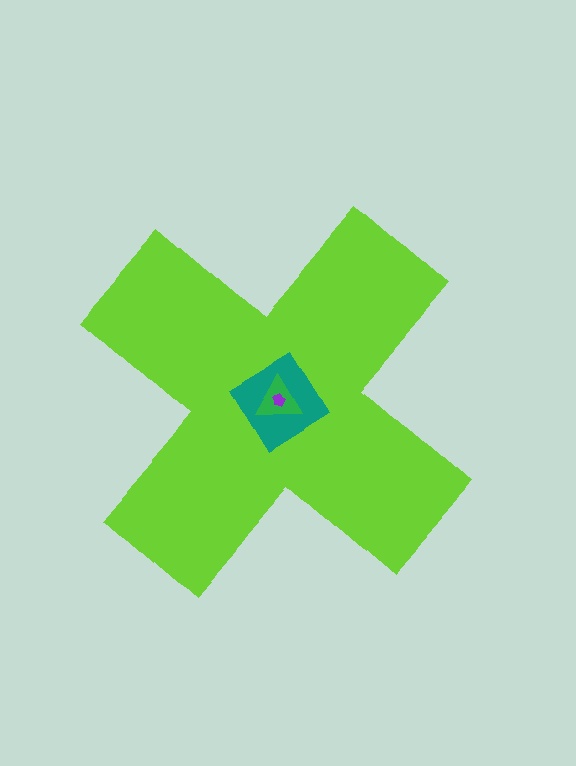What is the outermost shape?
The lime cross.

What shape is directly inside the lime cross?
The teal diamond.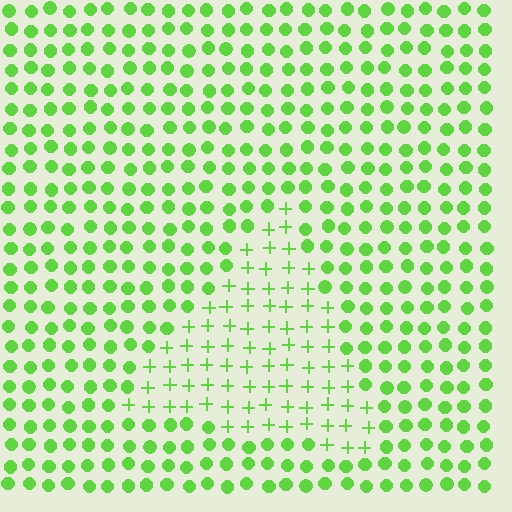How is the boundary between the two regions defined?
The boundary is defined by a change in element shape: plus signs inside vs. circles outside. All elements share the same color and spacing.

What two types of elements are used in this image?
The image uses plus signs inside the triangle region and circles outside it.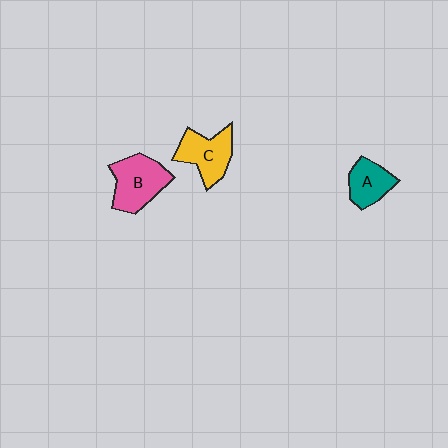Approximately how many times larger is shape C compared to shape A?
Approximately 1.3 times.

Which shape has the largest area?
Shape B (pink).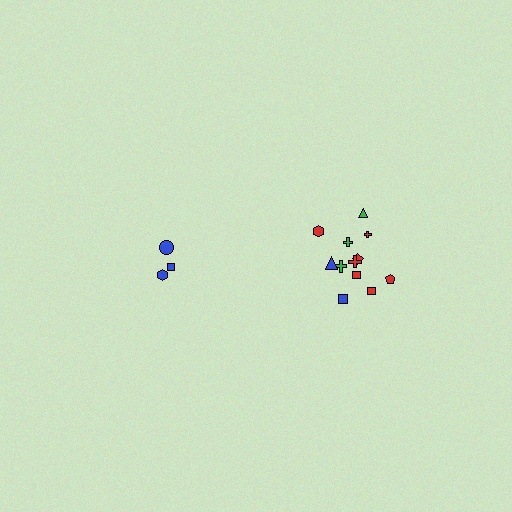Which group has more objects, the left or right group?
The right group.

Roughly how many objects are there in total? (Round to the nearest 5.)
Roughly 15 objects in total.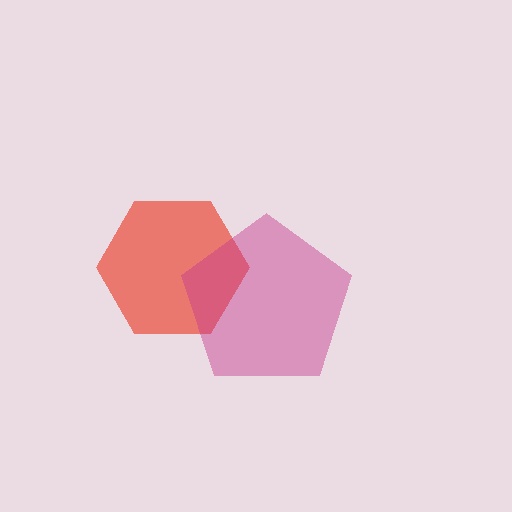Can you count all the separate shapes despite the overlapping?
Yes, there are 2 separate shapes.